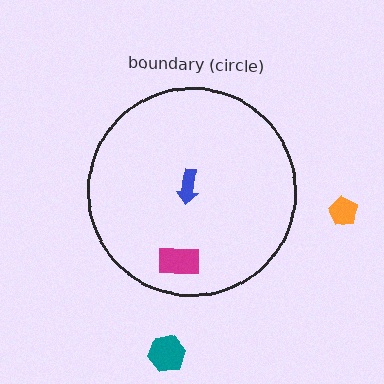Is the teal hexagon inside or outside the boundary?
Outside.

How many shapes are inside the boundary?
2 inside, 2 outside.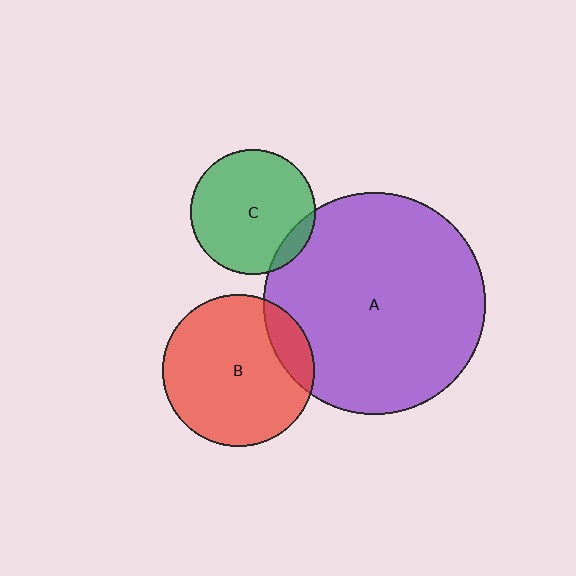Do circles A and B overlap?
Yes.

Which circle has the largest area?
Circle A (purple).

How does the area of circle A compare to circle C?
Approximately 3.1 times.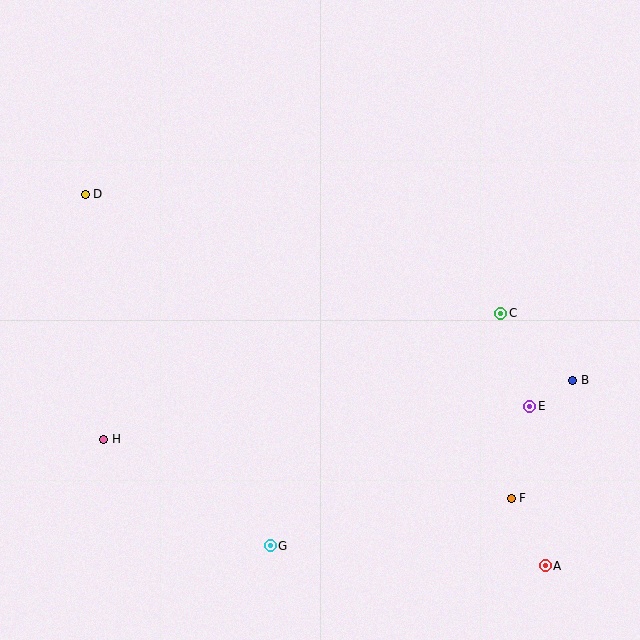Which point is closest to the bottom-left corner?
Point H is closest to the bottom-left corner.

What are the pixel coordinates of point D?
Point D is at (85, 194).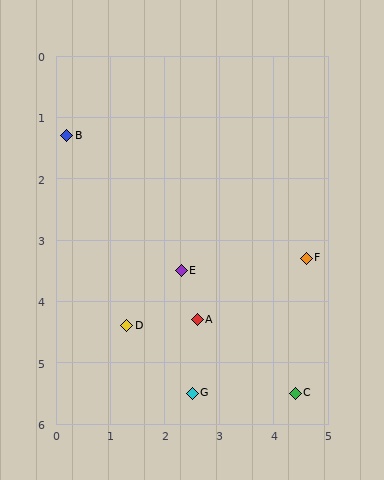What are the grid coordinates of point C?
Point C is at approximately (4.4, 5.5).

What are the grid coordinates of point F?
Point F is at approximately (4.6, 3.3).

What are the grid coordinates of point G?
Point G is at approximately (2.5, 5.5).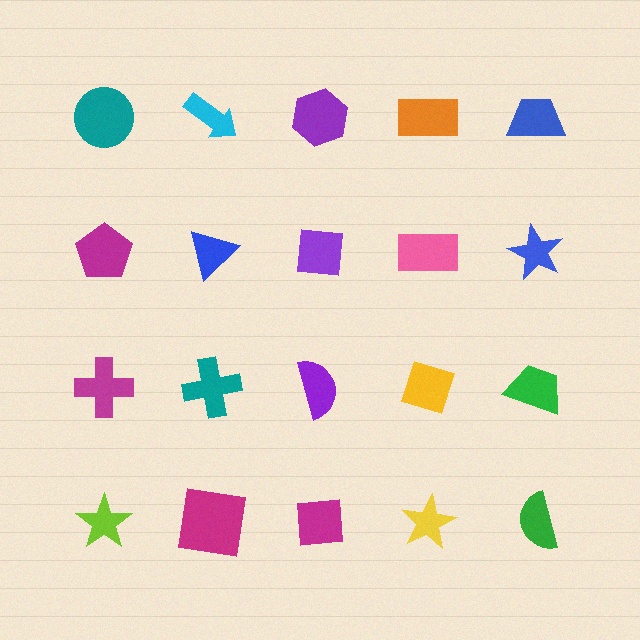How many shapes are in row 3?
5 shapes.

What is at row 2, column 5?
A blue star.